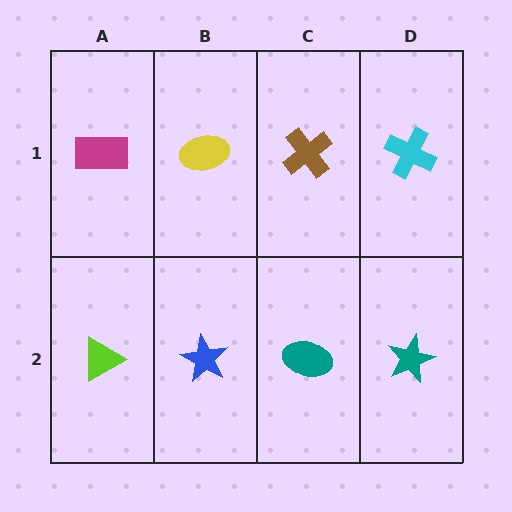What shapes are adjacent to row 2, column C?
A brown cross (row 1, column C), a blue star (row 2, column B), a teal star (row 2, column D).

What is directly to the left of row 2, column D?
A teal ellipse.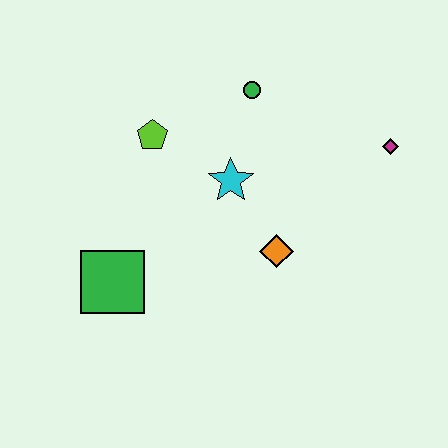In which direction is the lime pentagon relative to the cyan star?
The lime pentagon is to the left of the cyan star.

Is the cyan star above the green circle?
No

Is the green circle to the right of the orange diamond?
No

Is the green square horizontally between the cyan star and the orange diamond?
No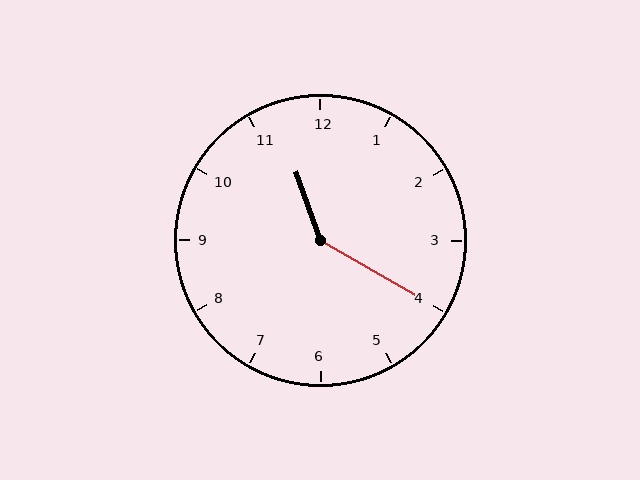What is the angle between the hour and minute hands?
Approximately 140 degrees.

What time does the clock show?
11:20.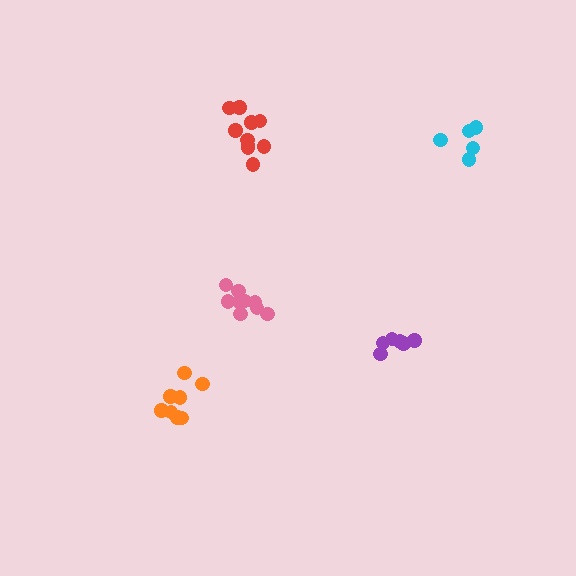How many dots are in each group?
Group 1: 9 dots, Group 2: 6 dots, Group 3: 10 dots, Group 4: 8 dots, Group 5: 5 dots (38 total).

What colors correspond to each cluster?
The clusters are colored: pink, purple, red, orange, cyan.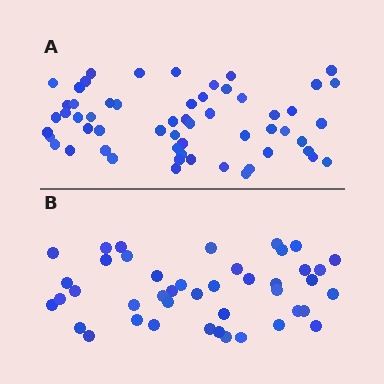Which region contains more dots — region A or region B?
Region A (the top region) has more dots.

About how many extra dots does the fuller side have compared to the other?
Region A has approximately 15 more dots than region B.